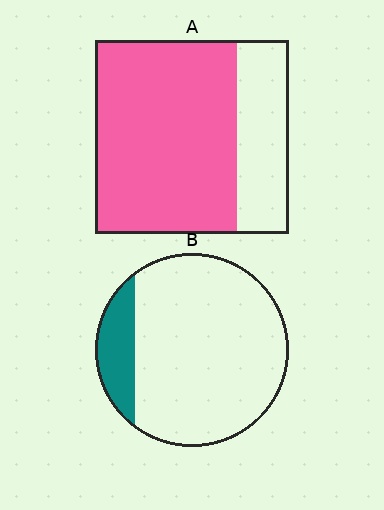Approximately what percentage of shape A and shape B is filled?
A is approximately 75% and B is approximately 15%.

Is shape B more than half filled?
No.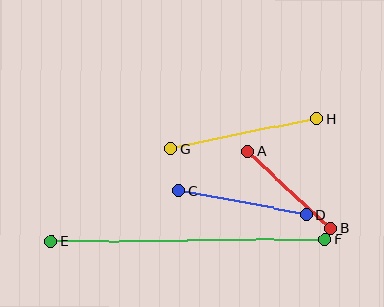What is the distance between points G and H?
The distance is approximately 149 pixels.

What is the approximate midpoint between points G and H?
The midpoint is at approximately (244, 134) pixels.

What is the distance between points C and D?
The distance is approximately 130 pixels.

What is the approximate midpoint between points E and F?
The midpoint is at approximately (188, 240) pixels.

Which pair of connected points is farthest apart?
Points E and F are farthest apart.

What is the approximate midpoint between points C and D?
The midpoint is at approximately (242, 203) pixels.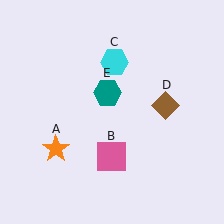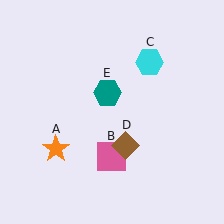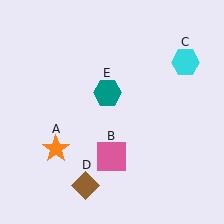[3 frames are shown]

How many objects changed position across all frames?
2 objects changed position: cyan hexagon (object C), brown diamond (object D).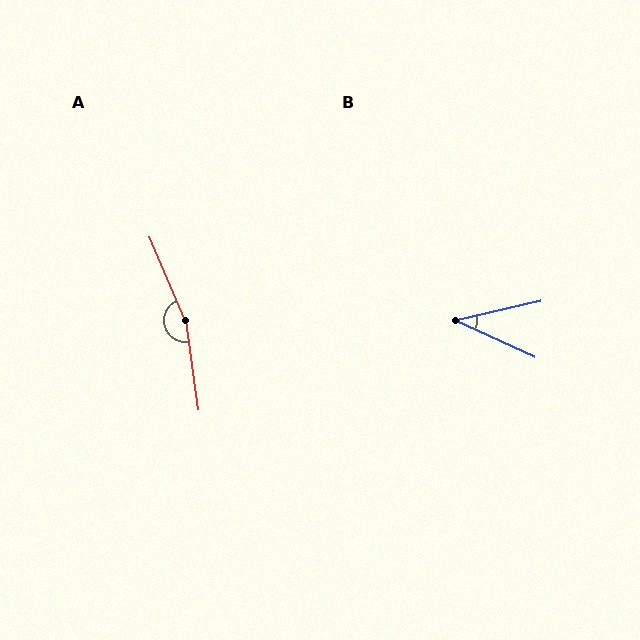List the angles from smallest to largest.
B (38°), A (165°).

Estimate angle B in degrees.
Approximately 38 degrees.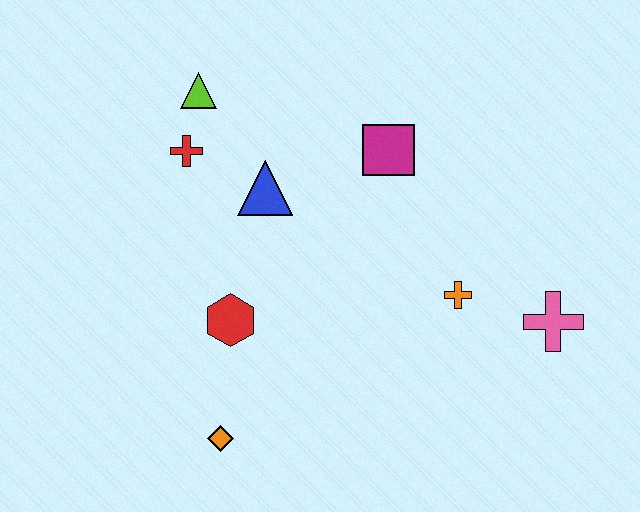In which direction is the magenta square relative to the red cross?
The magenta square is to the right of the red cross.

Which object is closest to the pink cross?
The orange cross is closest to the pink cross.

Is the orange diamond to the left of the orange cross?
Yes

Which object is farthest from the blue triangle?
The pink cross is farthest from the blue triangle.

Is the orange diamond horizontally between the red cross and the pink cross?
Yes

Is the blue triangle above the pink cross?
Yes